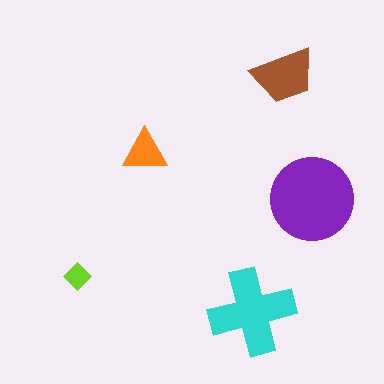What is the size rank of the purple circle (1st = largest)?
1st.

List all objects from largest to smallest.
The purple circle, the cyan cross, the brown trapezoid, the orange triangle, the lime diamond.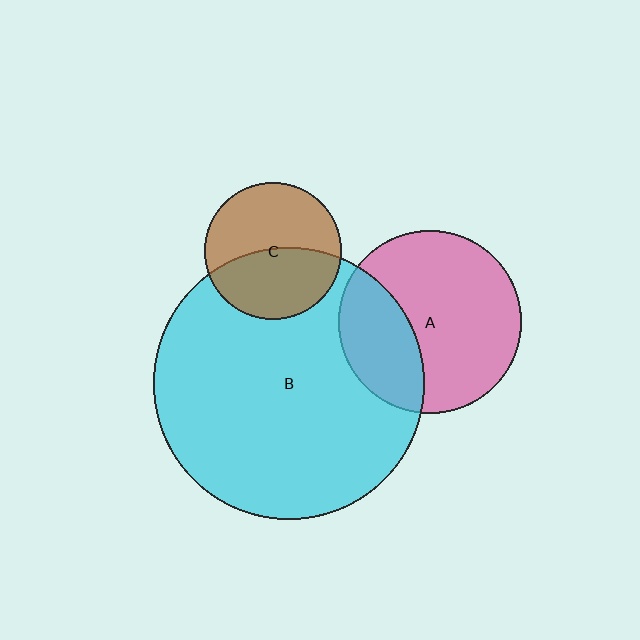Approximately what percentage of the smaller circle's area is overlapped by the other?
Approximately 45%.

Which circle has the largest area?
Circle B (cyan).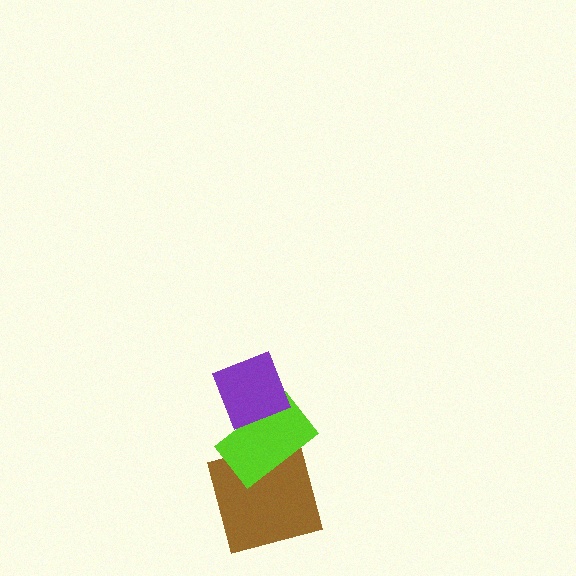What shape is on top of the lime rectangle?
The purple diamond is on top of the lime rectangle.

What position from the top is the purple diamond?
The purple diamond is 1st from the top.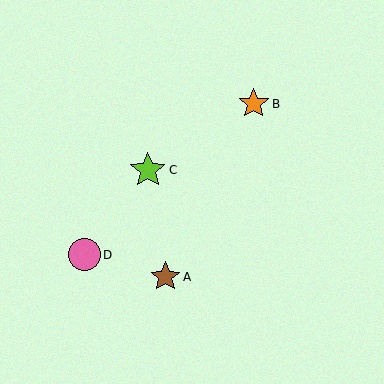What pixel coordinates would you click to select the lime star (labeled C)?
Click at (148, 170) to select the lime star C.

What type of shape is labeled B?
Shape B is an orange star.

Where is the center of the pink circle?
The center of the pink circle is at (85, 255).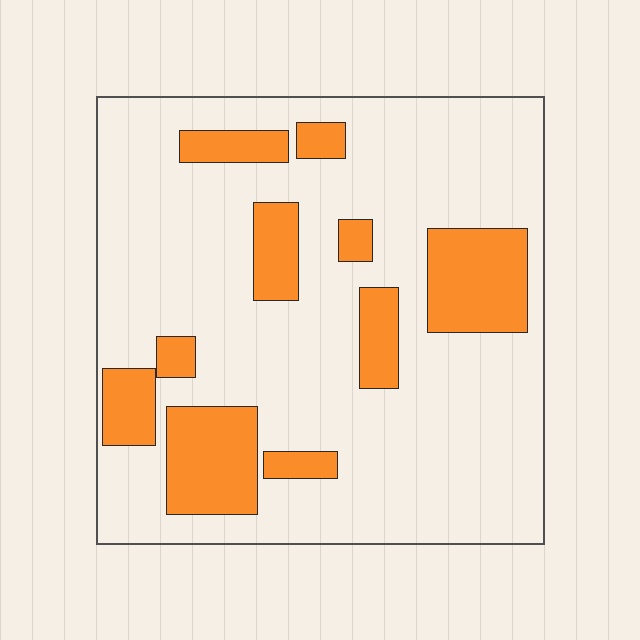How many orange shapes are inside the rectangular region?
10.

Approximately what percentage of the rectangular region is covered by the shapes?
Approximately 20%.